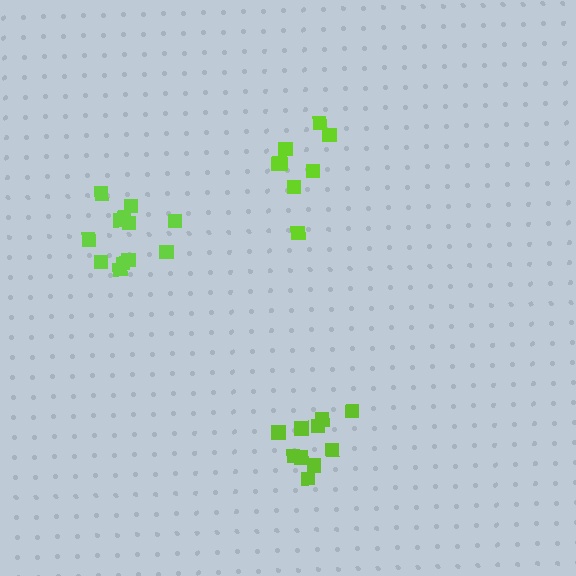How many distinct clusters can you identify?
There are 3 distinct clusters.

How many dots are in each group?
Group 1: 13 dots, Group 2: 10 dots, Group 3: 8 dots (31 total).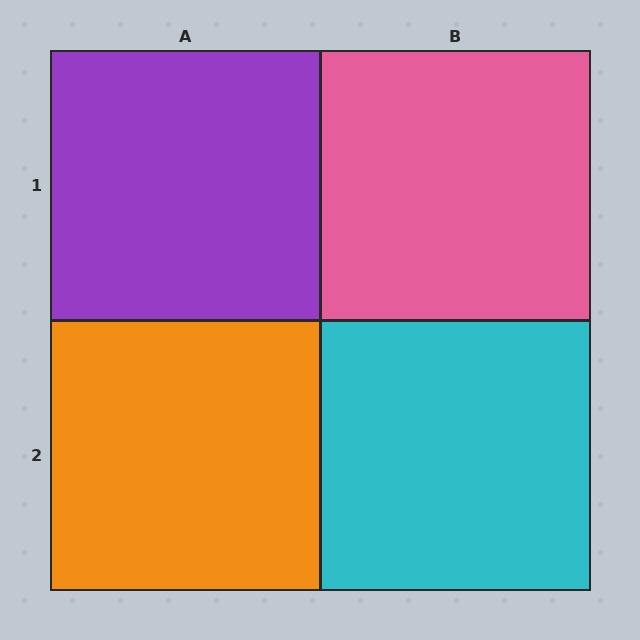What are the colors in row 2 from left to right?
Orange, cyan.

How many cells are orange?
1 cell is orange.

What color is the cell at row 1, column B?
Pink.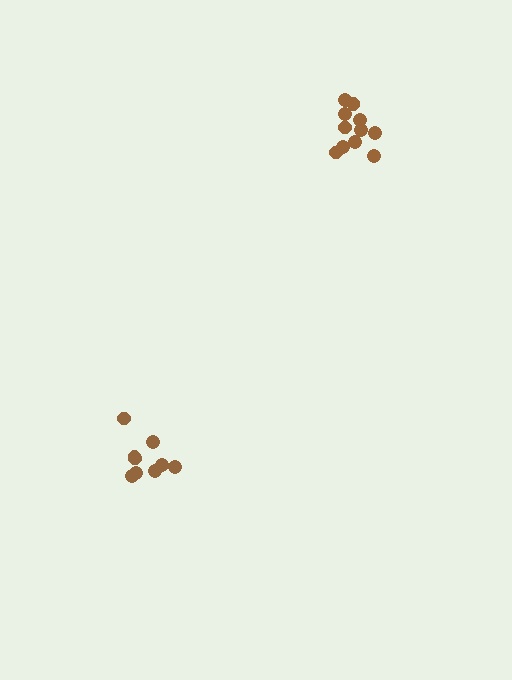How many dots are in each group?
Group 1: 9 dots, Group 2: 11 dots (20 total).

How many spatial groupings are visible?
There are 2 spatial groupings.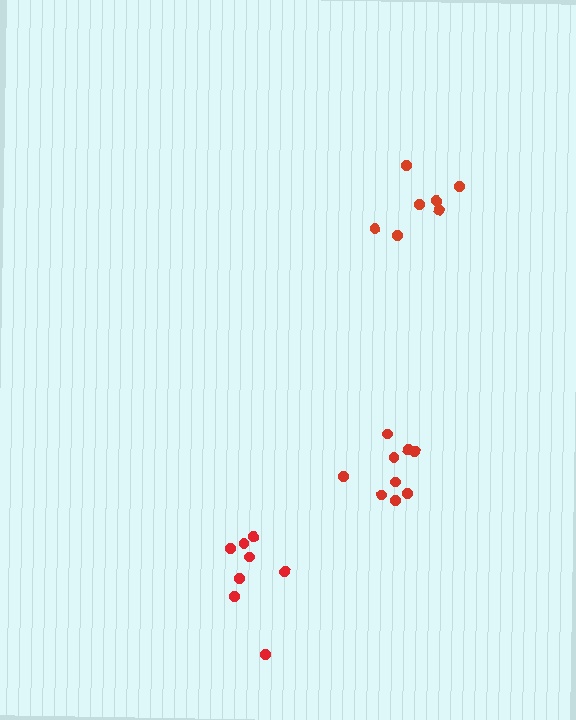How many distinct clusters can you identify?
There are 3 distinct clusters.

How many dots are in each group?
Group 1: 7 dots, Group 2: 8 dots, Group 3: 9 dots (24 total).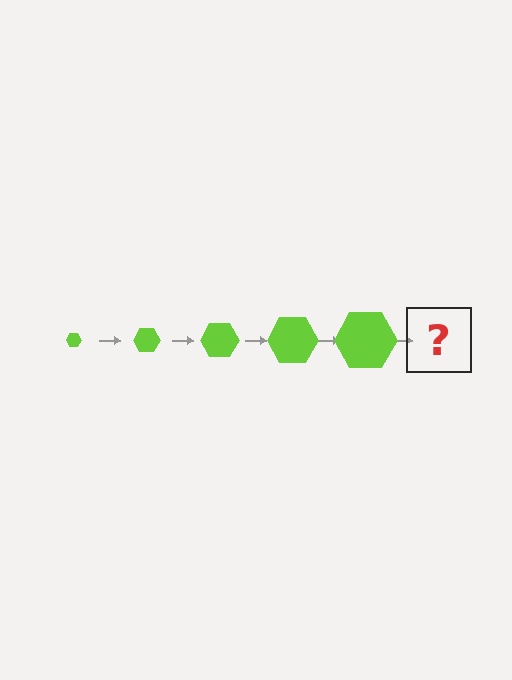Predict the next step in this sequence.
The next step is a lime hexagon, larger than the previous one.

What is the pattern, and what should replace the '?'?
The pattern is that the hexagon gets progressively larger each step. The '?' should be a lime hexagon, larger than the previous one.